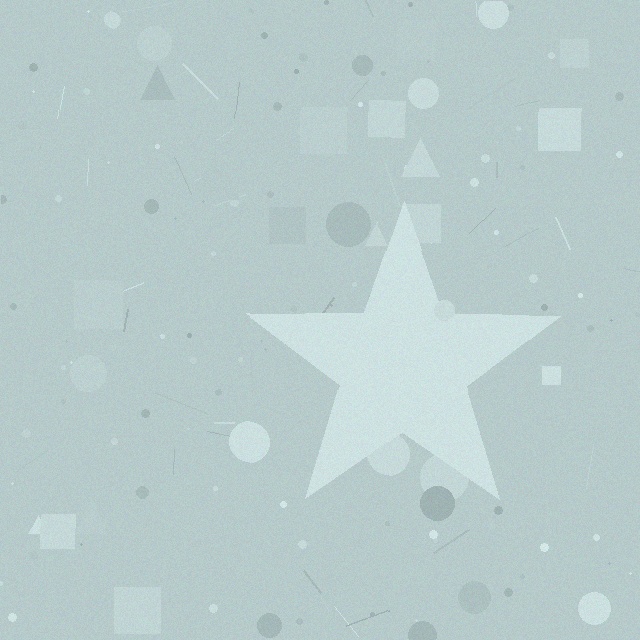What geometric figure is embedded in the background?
A star is embedded in the background.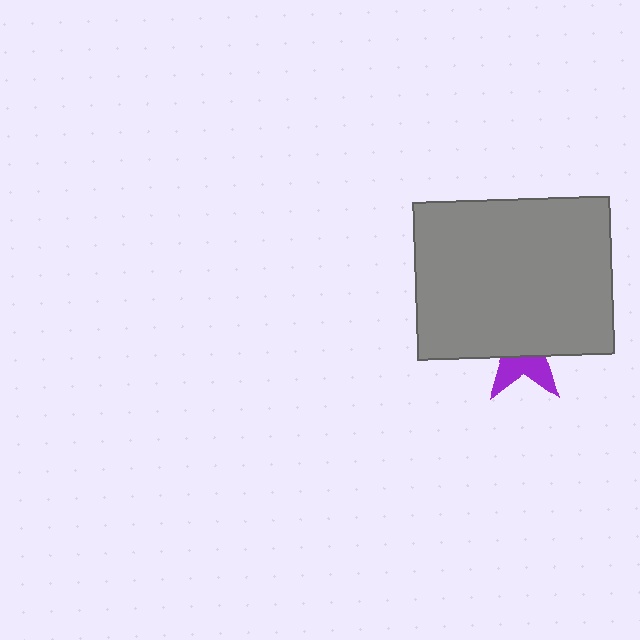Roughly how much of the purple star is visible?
A small part of it is visible (roughly 37%).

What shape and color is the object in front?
The object in front is a gray rectangle.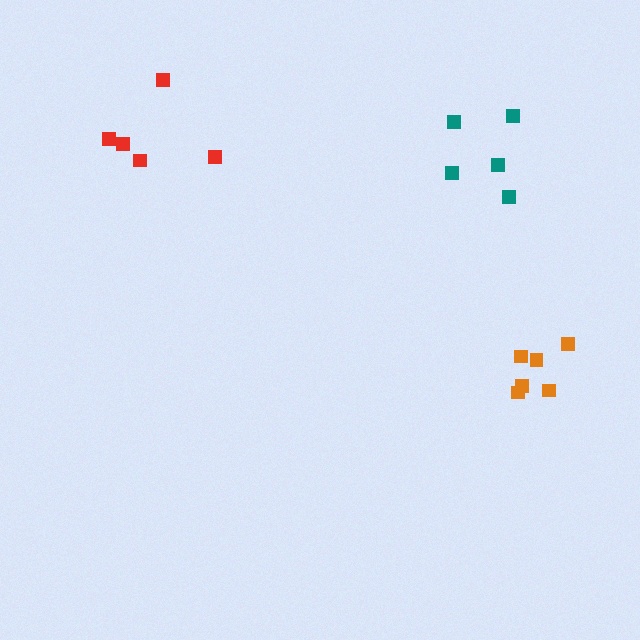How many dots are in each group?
Group 1: 5 dots, Group 2: 5 dots, Group 3: 6 dots (16 total).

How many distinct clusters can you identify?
There are 3 distinct clusters.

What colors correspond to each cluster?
The clusters are colored: teal, red, orange.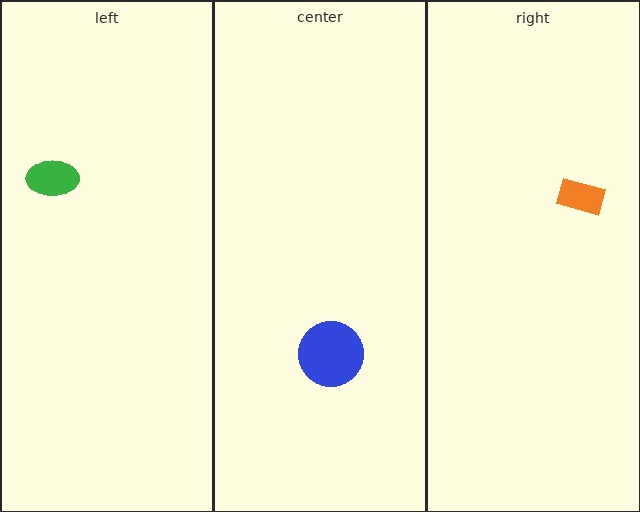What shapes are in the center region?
The blue circle.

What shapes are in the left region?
The green ellipse.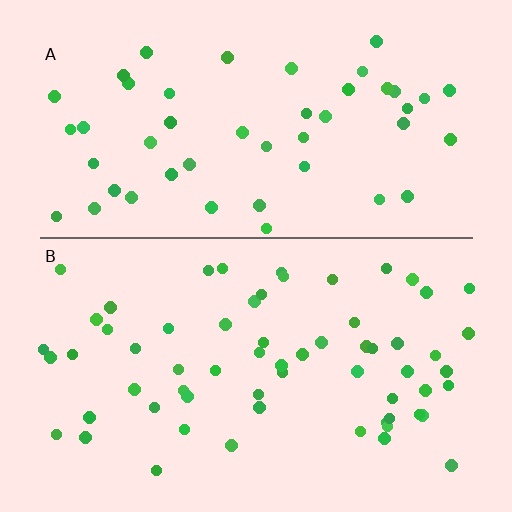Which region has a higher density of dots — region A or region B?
B (the bottom).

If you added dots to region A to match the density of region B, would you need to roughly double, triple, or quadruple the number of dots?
Approximately double.